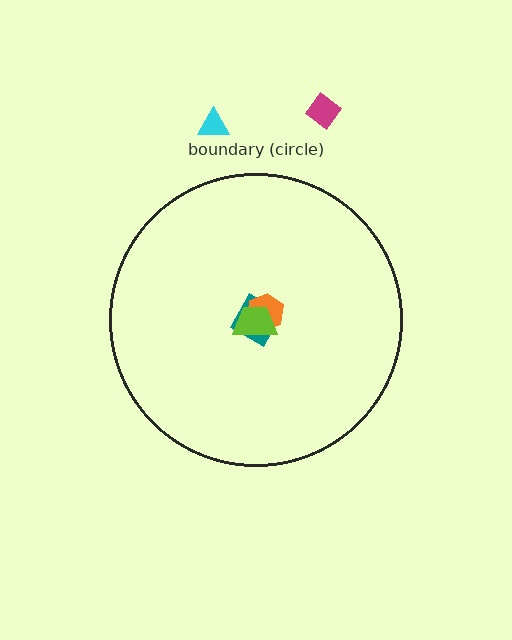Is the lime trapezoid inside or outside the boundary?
Inside.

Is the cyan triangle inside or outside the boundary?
Outside.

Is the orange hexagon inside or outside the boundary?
Inside.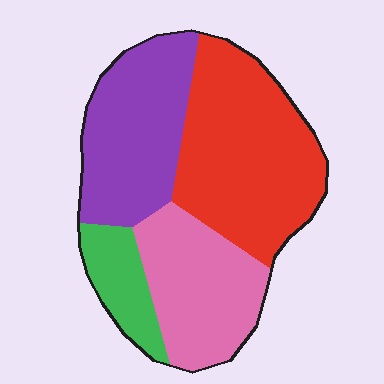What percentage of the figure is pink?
Pink takes up about one quarter (1/4) of the figure.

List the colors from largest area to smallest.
From largest to smallest: red, purple, pink, green.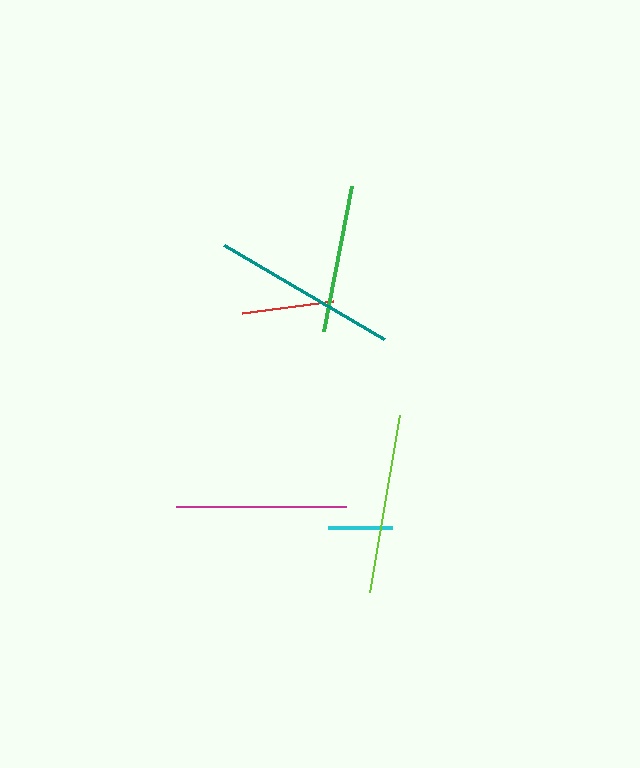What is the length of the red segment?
The red segment is approximately 92 pixels long.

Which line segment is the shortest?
The cyan line is the shortest at approximately 64 pixels.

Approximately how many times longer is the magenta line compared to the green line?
The magenta line is approximately 1.2 times the length of the green line.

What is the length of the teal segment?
The teal segment is approximately 185 pixels long.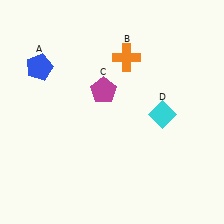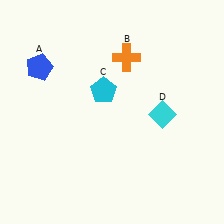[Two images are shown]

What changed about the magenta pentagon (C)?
In Image 1, C is magenta. In Image 2, it changed to cyan.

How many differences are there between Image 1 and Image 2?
There is 1 difference between the two images.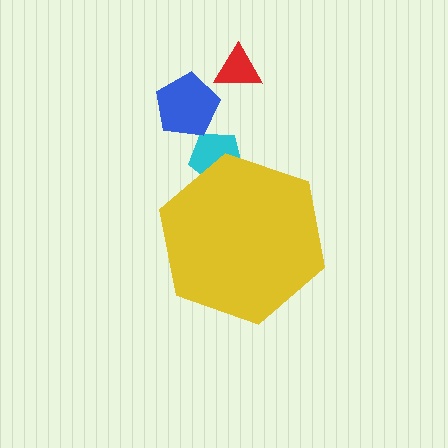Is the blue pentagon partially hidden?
No, the blue pentagon is fully visible.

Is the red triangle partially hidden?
No, the red triangle is fully visible.